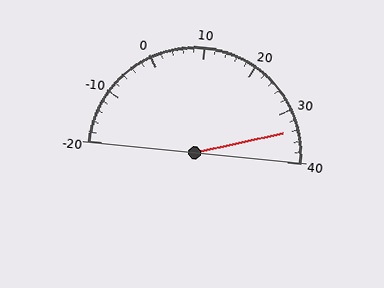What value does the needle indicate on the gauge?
The needle indicates approximately 34.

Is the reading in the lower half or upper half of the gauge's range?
The reading is in the upper half of the range (-20 to 40).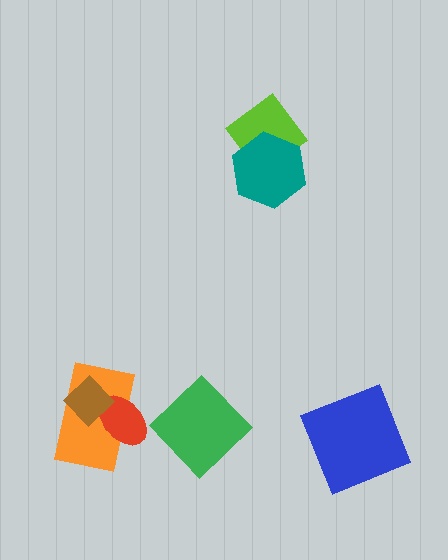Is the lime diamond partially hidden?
Yes, it is partially covered by another shape.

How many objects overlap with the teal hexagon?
1 object overlaps with the teal hexagon.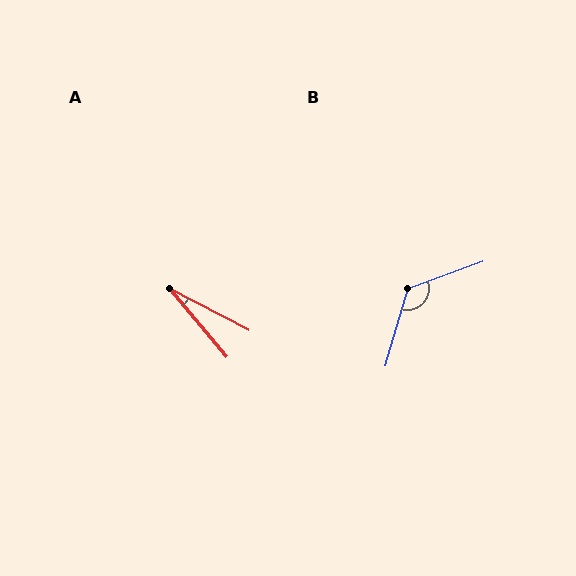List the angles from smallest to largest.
A (22°), B (126°).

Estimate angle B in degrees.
Approximately 126 degrees.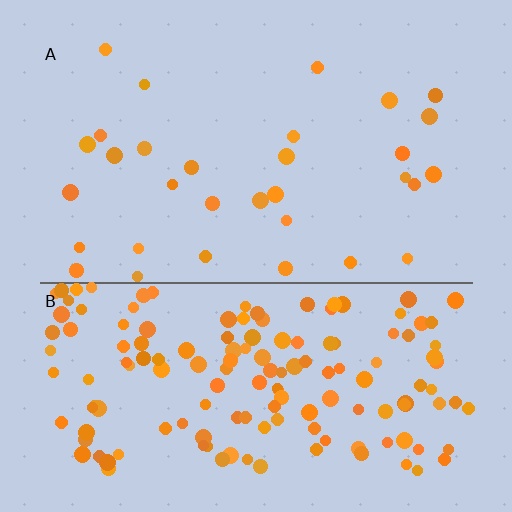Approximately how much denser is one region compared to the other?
Approximately 4.9× — region B over region A.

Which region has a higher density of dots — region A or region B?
B (the bottom).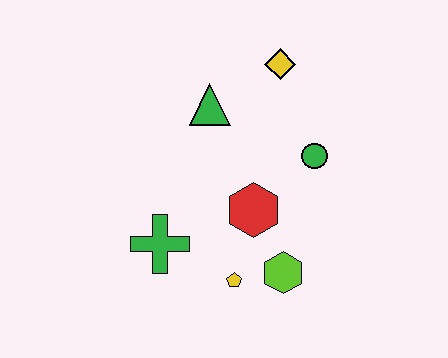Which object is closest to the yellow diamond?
The green triangle is closest to the yellow diamond.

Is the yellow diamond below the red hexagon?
No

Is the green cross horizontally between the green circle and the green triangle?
No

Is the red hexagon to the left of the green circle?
Yes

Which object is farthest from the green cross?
The yellow diamond is farthest from the green cross.